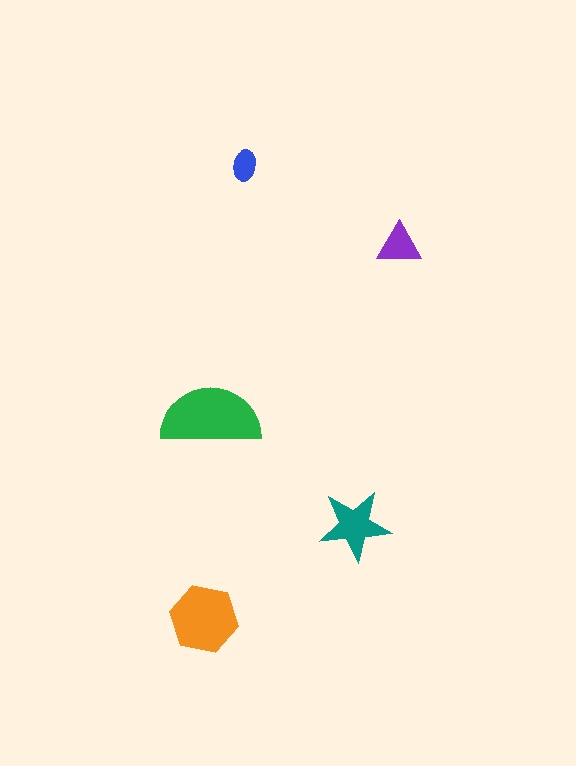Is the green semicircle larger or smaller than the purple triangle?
Larger.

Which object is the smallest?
The blue ellipse.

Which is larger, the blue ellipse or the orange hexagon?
The orange hexagon.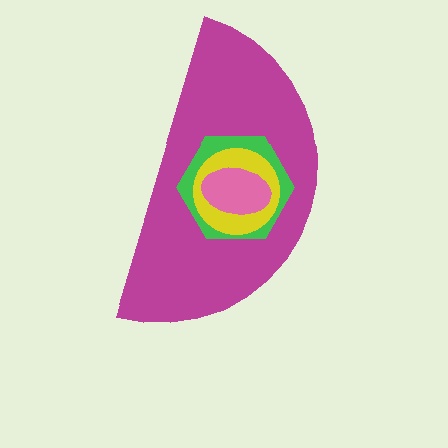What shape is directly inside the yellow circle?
The pink ellipse.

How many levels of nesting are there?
4.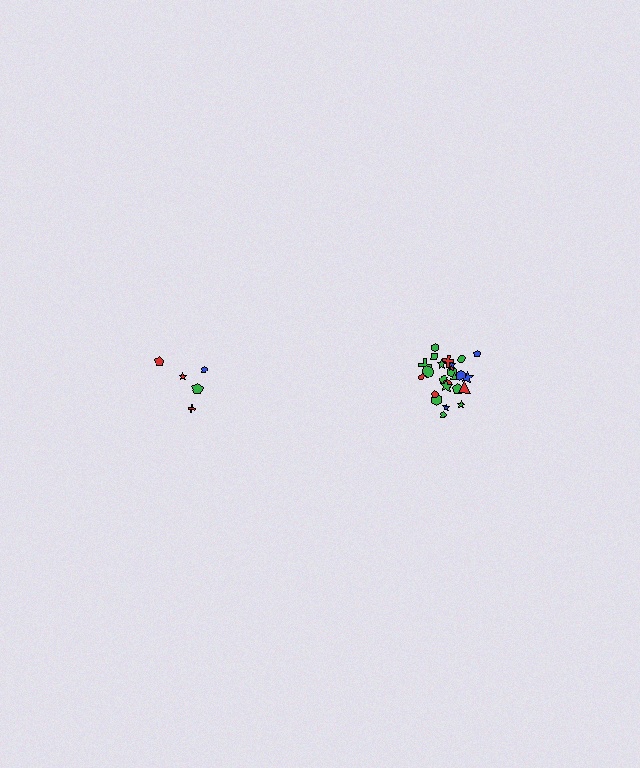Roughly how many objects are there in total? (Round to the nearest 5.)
Roughly 30 objects in total.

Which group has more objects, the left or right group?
The right group.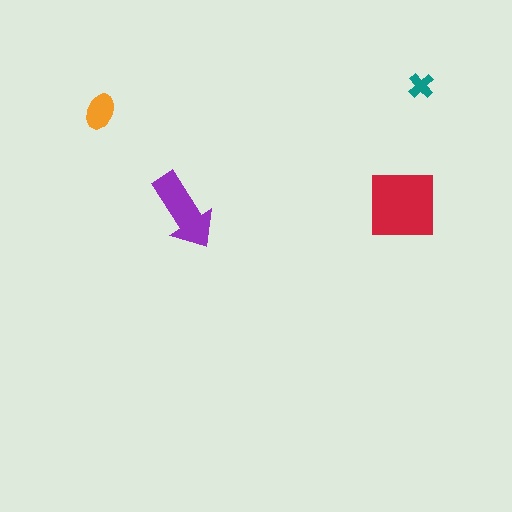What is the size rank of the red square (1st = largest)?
1st.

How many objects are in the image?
There are 4 objects in the image.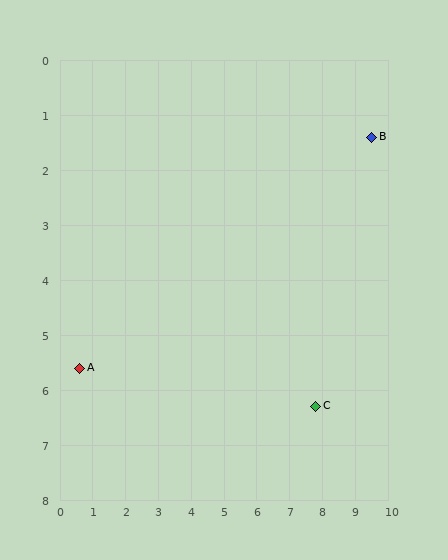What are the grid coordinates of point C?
Point C is at approximately (7.8, 6.3).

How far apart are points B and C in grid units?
Points B and C are about 5.2 grid units apart.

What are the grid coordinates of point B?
Point B is at approximately (9.5, 1.4).